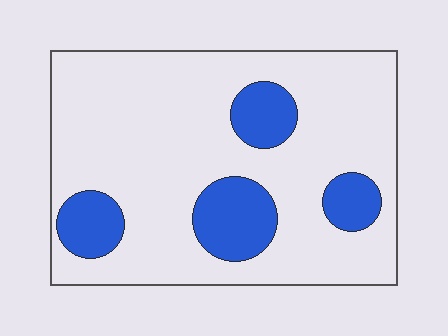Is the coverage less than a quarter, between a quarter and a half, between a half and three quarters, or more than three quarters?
Less than a quarter.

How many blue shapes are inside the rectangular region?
4.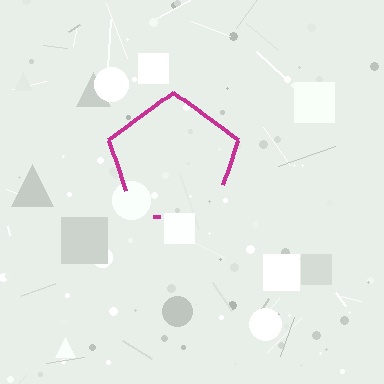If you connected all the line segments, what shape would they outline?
They would outline a pentagon.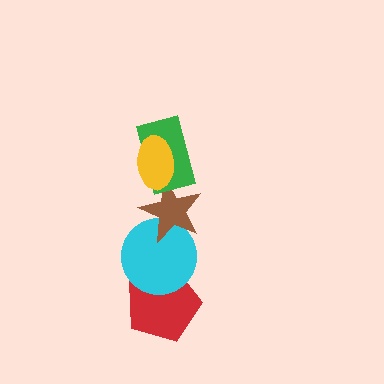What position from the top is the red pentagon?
The red pentagon is 5th from the top.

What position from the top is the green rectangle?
The green rectangle is 2nd from the top.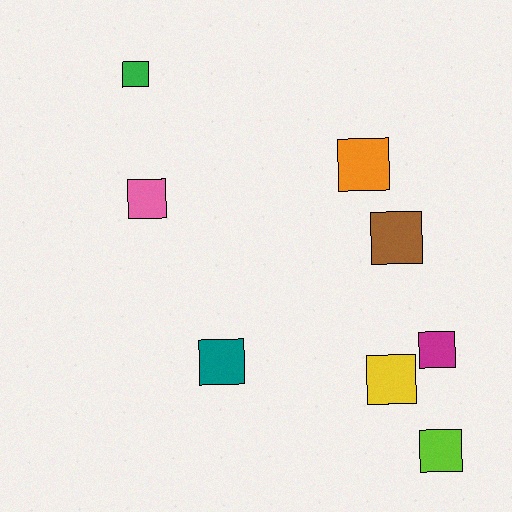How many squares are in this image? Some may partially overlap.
There are 8 squares.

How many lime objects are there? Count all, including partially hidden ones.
There is 1 lime object.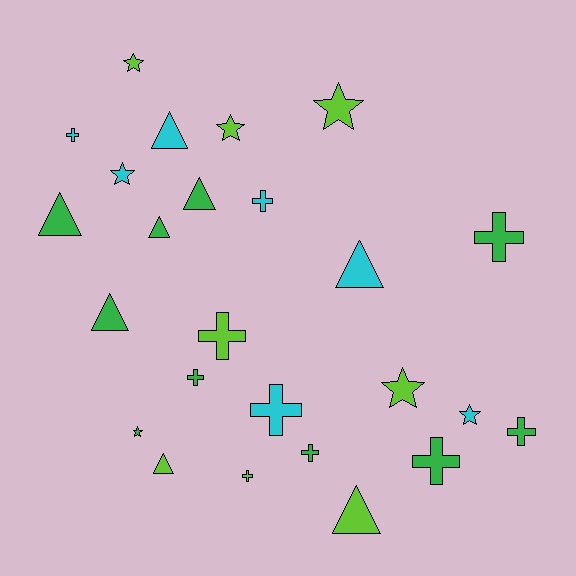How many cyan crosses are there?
There are 3 cyan crosses.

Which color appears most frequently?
Green, with 10 objects.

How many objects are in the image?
There are 25 objects.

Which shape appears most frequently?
Cross, with 10 objects.